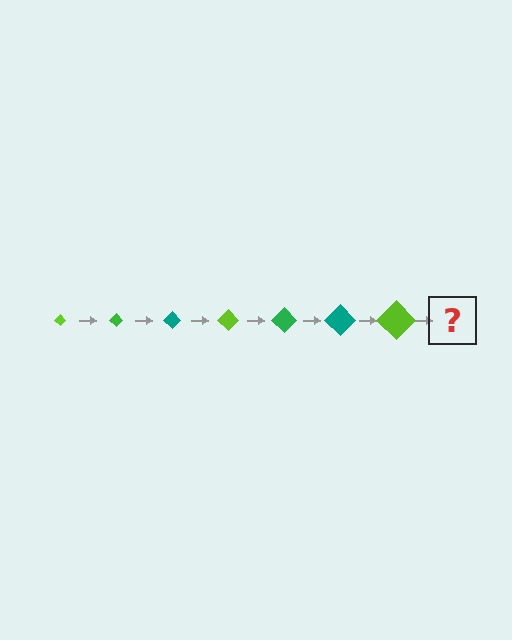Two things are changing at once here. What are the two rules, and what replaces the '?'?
The two rules are that the diamond grows larger each step and the color cycles through lime, green, and teal. The '?' should be a green diamond, larger than the previous one.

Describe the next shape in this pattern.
It should be a green diamond, larger than the previous one.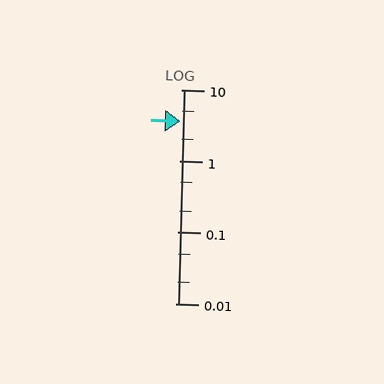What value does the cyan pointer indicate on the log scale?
The pointer indicates approximately 3.6.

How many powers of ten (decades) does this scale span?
The scale spans 3 decades, from 0.01 to 10.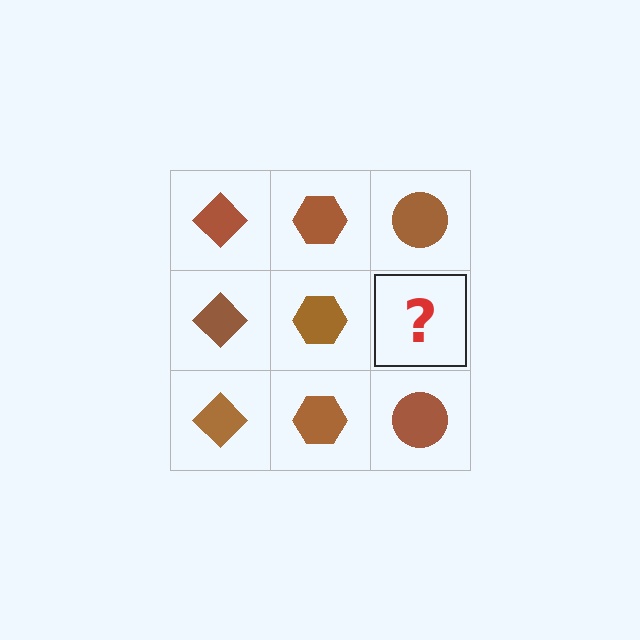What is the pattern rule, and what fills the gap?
The rule is that each column has a consistent shape. The gap should be filled with a brown circle.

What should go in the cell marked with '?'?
The missing cell should contain a brown circle.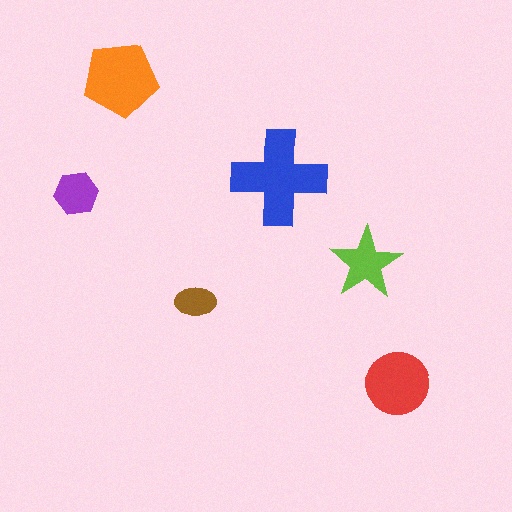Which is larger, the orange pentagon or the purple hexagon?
The orange pentagon.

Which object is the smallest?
The brown ellipse.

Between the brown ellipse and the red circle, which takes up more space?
The red circle.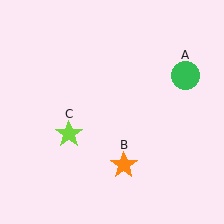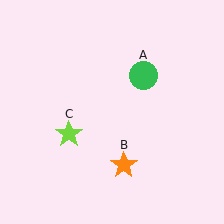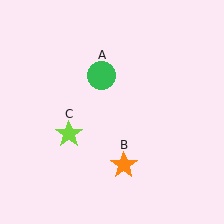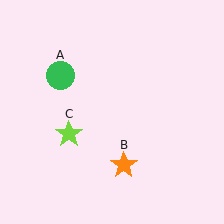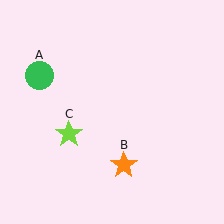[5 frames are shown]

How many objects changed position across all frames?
1 object changed position: green circle (object A).